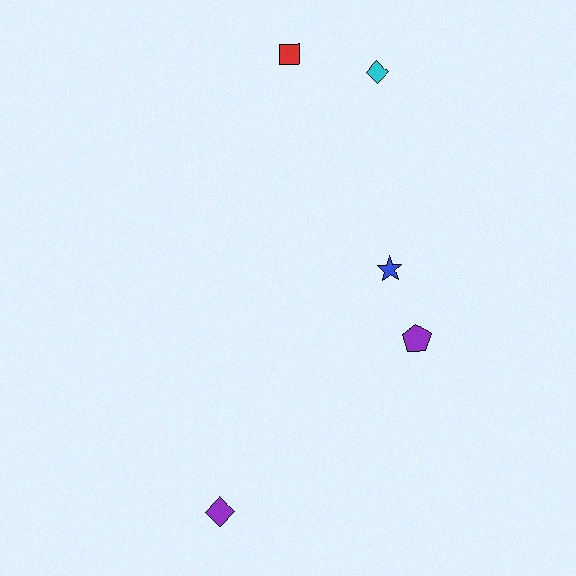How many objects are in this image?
There are 5 objects.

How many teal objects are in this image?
There are no teal objects.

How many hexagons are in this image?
There are no hexagons.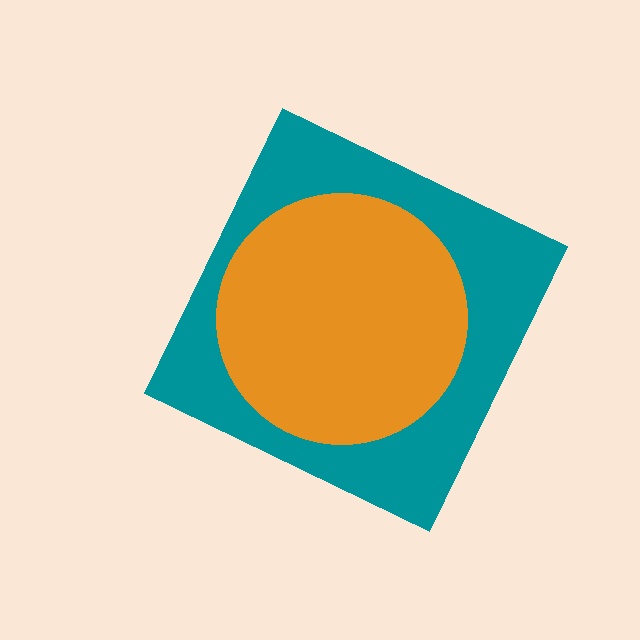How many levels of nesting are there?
2.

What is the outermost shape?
The teal diamond.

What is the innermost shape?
The orange circle.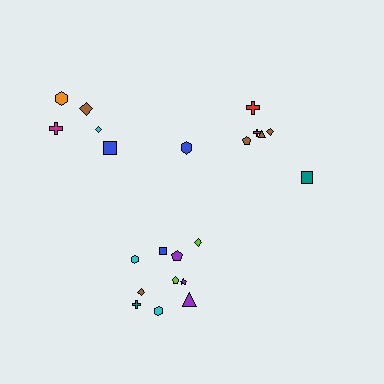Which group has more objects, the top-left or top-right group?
The top-right group.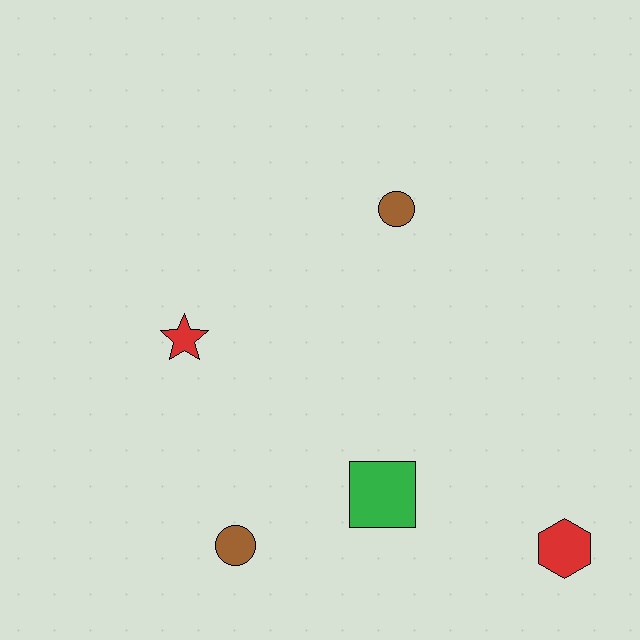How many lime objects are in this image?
There are no lime objects.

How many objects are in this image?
There are 5 objects.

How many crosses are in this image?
There are no crosses.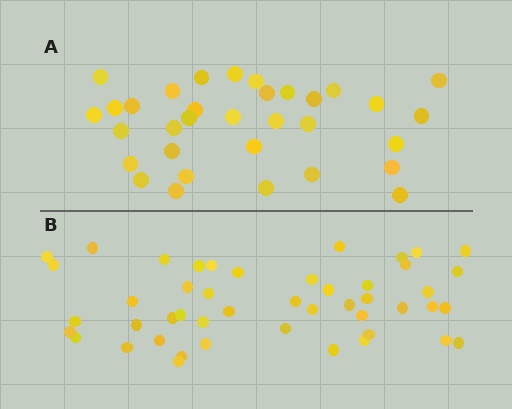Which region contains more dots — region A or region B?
Region B (the bottom region) has more dots.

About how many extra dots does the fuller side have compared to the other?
Region B has approximately 15 more dots than region A.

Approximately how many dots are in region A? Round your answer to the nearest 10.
About 30 dots. (The exact count is 33, which rounds to 30.)